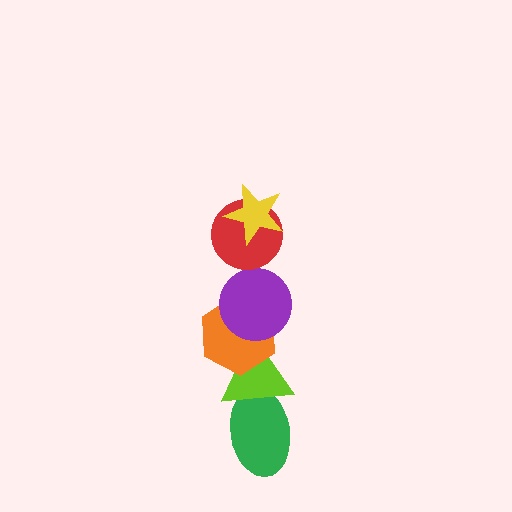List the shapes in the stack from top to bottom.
From top to bottom: the yellow star, the red circle, the purple circle, the orange hexagon, the lime triangle, the green ellipse.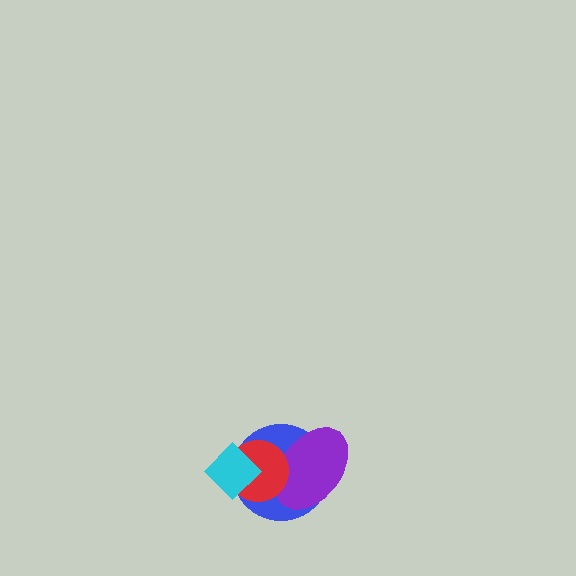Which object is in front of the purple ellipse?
The red circle is in front of the purple ellipse.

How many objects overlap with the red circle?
3 objects overlap with the red circle.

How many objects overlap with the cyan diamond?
2 objects overlap with the cyan diamond.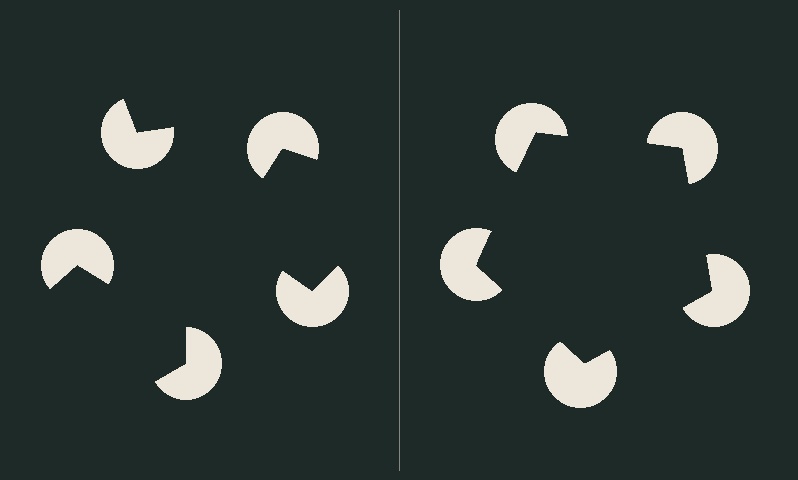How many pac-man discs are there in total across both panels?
10 — 5 on each side.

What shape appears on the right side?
An illusory pentagon.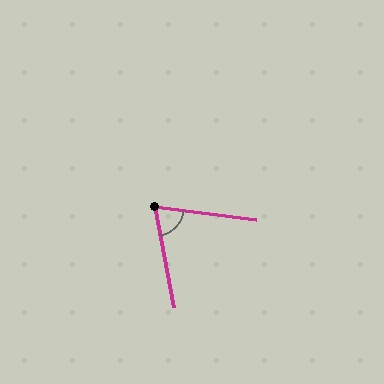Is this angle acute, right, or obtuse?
It is acute.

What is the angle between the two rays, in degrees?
Approximately 72 degrees.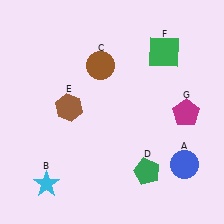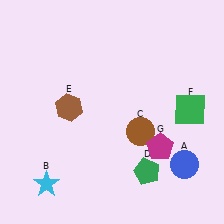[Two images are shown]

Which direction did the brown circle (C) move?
The brown circle (C) moved down.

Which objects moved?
The objects that moved are: the brown circle (C), the green square (F), the magenta pentagon (G).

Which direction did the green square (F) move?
The green square (F) moved down.